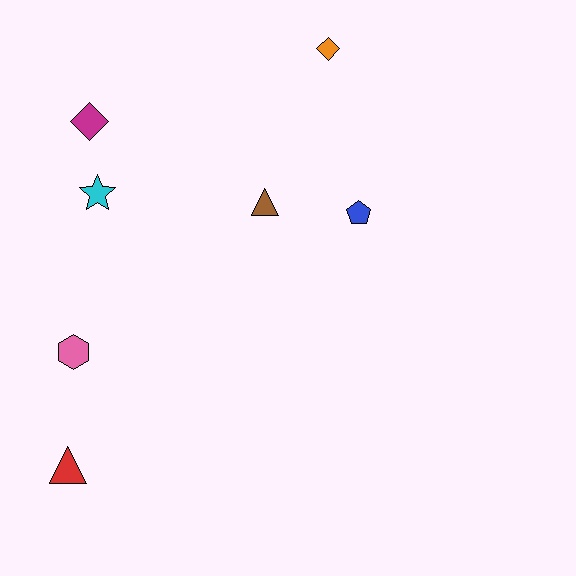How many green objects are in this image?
There are no green objects.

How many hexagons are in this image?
There is 1 hexagon.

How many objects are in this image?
There are 7 objects.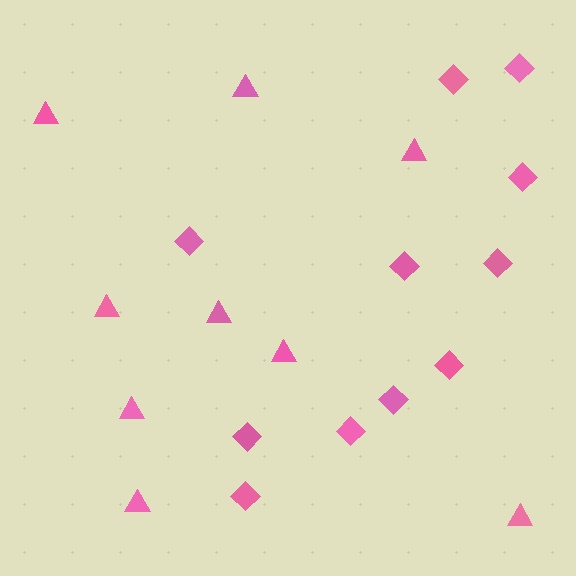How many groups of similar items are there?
There are 2 groups: one group of triangles (9) and one group of diamonds (11).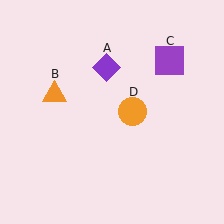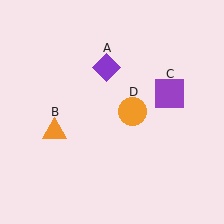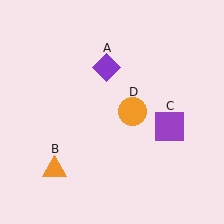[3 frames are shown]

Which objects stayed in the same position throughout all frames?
Purple diamond (object A) and orange circle (object D) remained stationary.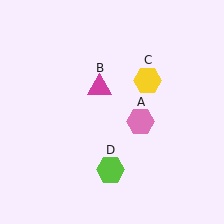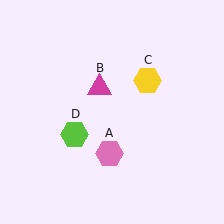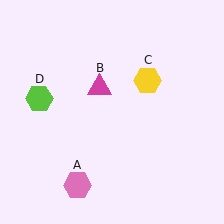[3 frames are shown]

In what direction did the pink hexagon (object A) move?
The pink hexagon (object A) moved down and to the left.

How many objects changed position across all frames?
2 objects changed position: pink hexagon (object A), lime hexagon (object D).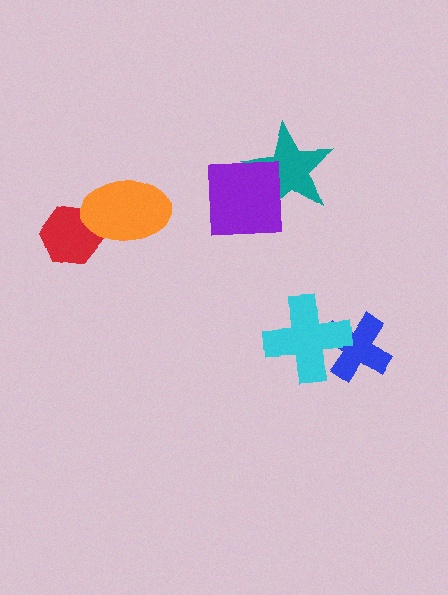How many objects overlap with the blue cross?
1 object overlaps with the blue cross.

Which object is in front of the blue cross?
The cyan cross is in front of the blue cross.